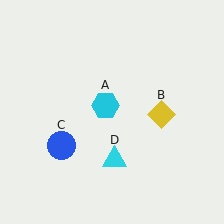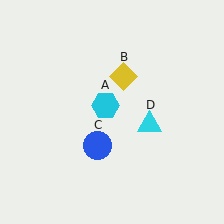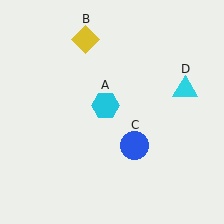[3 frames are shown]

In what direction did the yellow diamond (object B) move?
The yellow diamond (object B) moved up and to the left.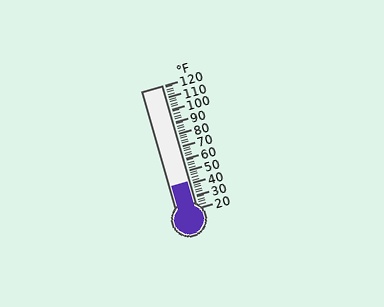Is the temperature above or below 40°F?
The temperature is above 40°F.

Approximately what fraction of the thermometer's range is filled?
The thermometer is filled to approximately 20% of its range.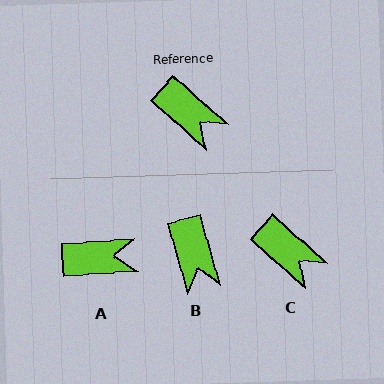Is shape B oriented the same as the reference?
No, it is off by about 33 degrees.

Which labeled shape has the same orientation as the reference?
C.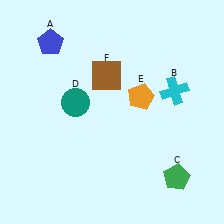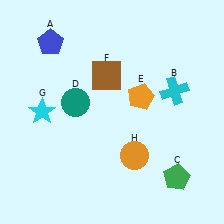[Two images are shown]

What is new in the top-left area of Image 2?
A cyan star (G) was added in the top-left area of Image 2.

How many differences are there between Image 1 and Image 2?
There are 2 differences between the two images.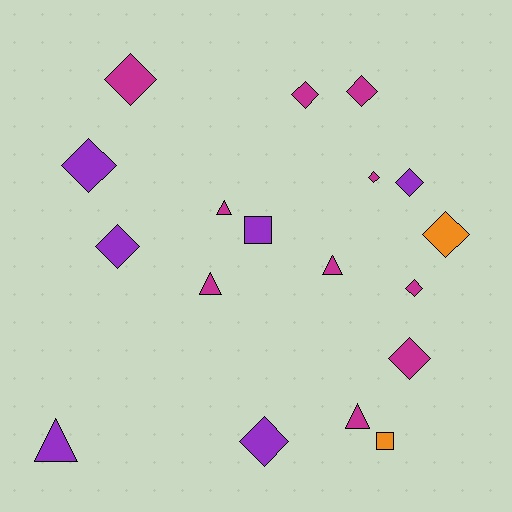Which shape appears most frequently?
Diamond, with 11 objects.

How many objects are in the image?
There are 18 objects.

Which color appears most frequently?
Magenta, with 10 objects.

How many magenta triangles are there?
There are 4 magenta triangles.